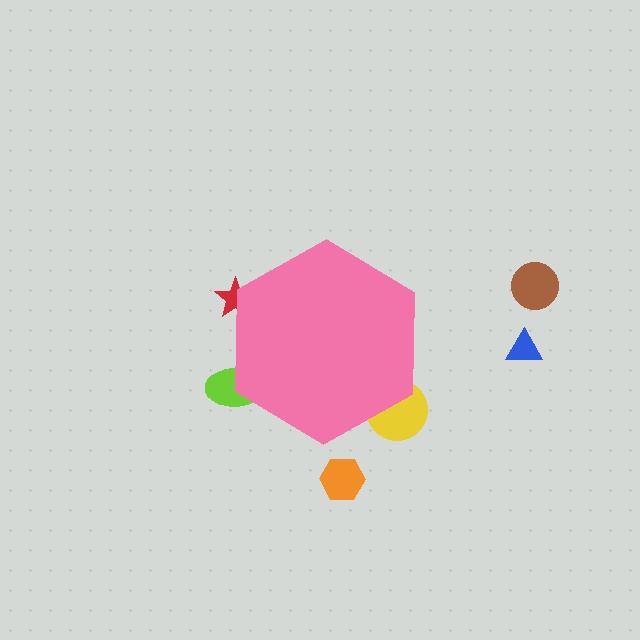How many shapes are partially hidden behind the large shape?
3 shapes are partially hidden.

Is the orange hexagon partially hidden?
No, the orange hexagon is fully visible.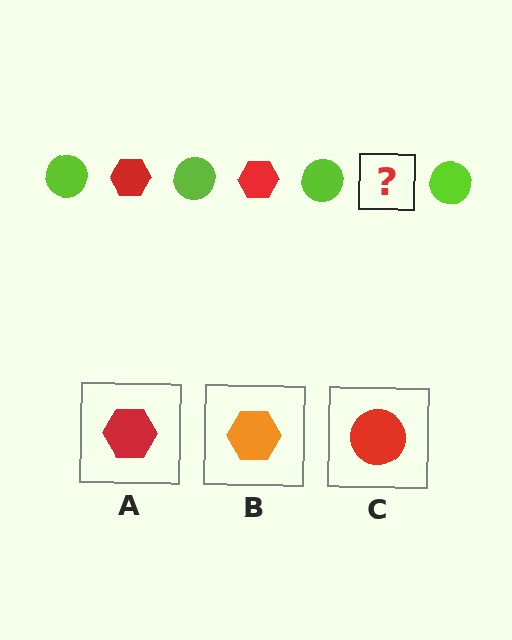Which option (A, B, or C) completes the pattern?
A.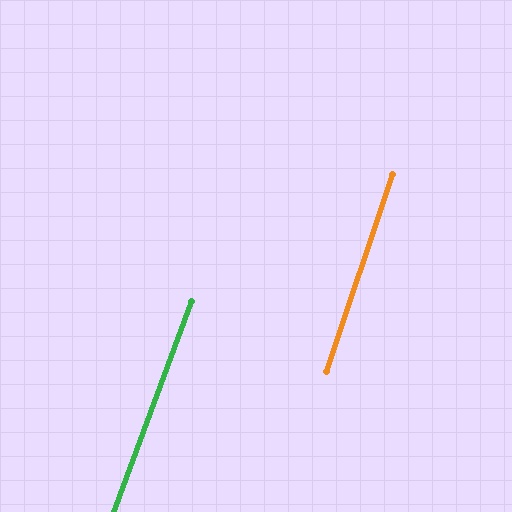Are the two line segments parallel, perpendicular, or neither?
Parallel — their directions differ by only 1.5°.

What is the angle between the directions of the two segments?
Approximately 1 degree.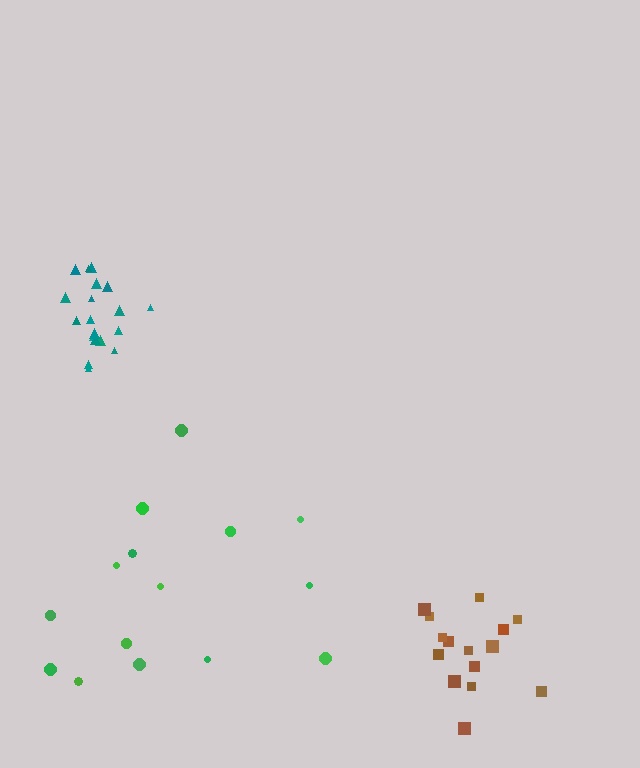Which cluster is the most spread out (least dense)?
Green.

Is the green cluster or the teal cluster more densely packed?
Teal.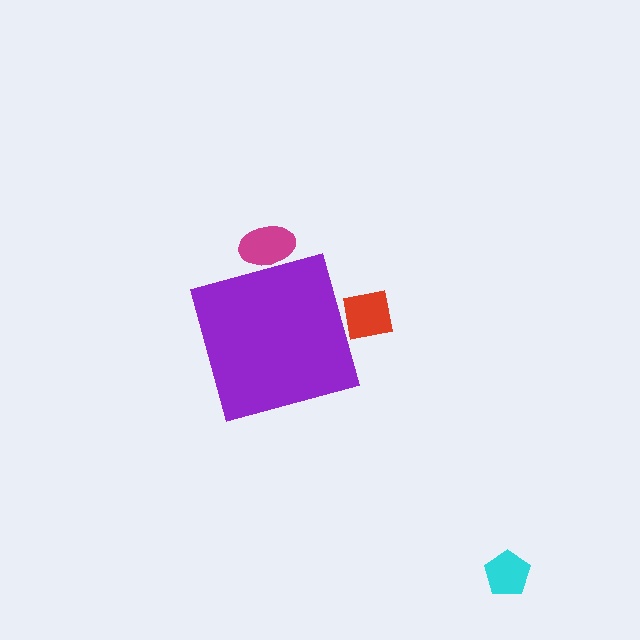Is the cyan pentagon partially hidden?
No, the cyan pentagon is fully visible.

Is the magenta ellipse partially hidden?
Yes, the magenta ellipse is partially hidden behind the purple diamond.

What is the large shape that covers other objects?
A purple diamond.